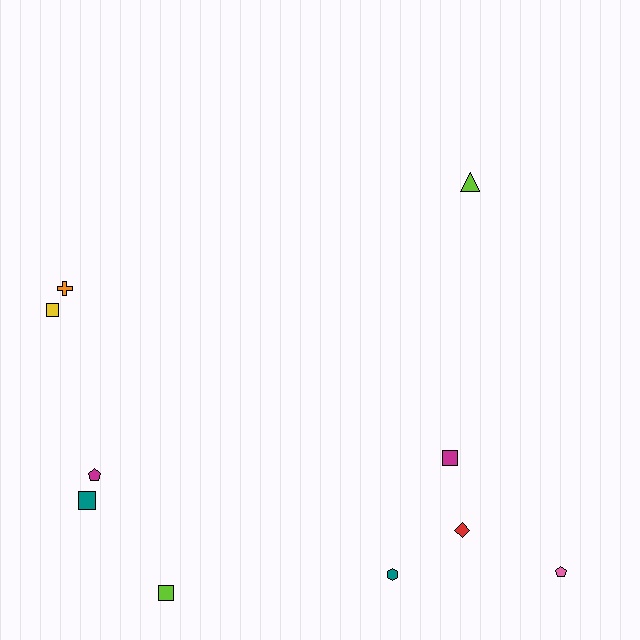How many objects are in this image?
There are 10 objects.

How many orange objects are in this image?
There is 1 orange object.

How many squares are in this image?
There are 4 squares.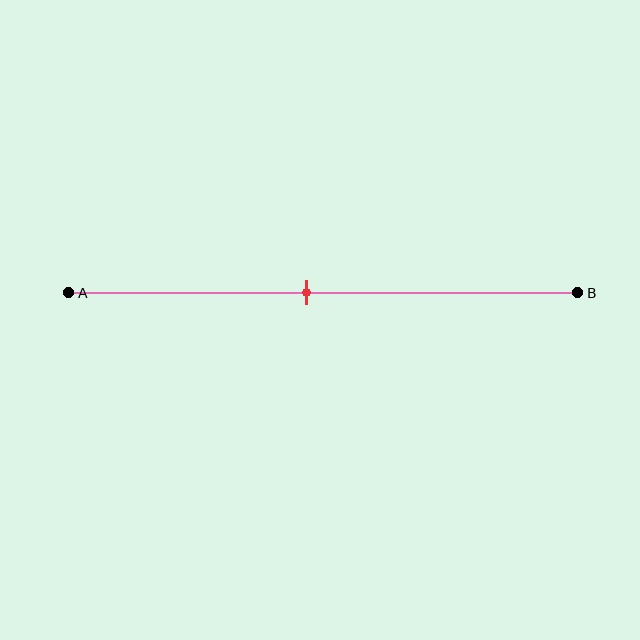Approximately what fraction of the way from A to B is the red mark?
The red mark is approximately 45% of the way from A to B.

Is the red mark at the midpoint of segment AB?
No, the mark is at about 45% from A, not at the 50% midpoint.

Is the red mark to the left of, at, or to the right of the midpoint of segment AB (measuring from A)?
The red mark is to the left of the midpoint of segment AB.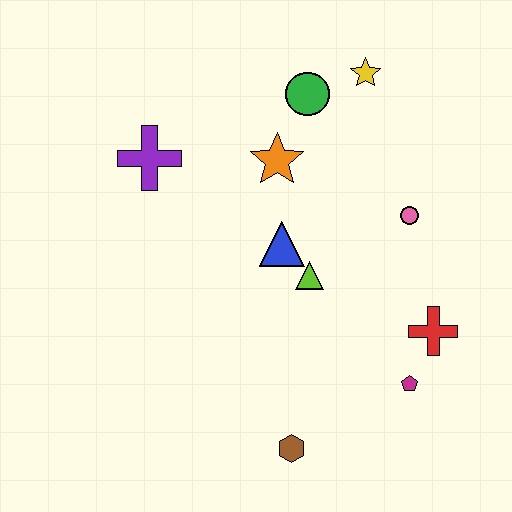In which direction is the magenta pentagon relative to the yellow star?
The magenta pentagon is below the yellow star.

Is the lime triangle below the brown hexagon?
No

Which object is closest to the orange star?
The green circle is closest to the orange star.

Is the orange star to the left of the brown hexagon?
Yes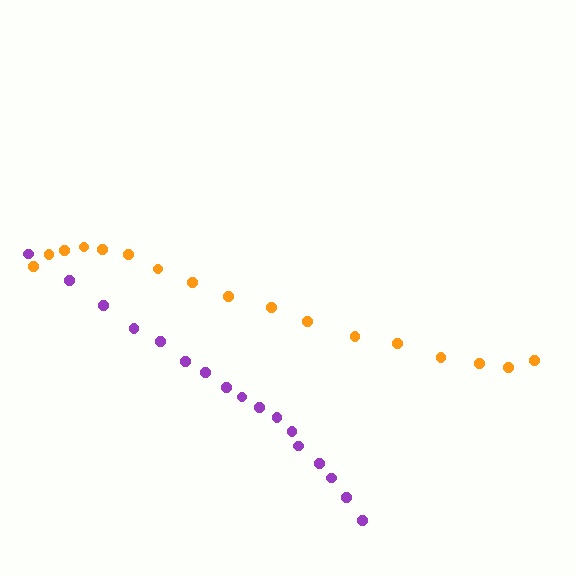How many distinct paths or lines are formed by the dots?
There are 2 distinct paths.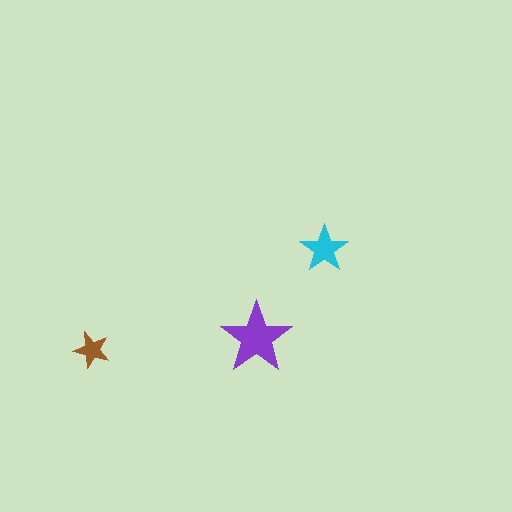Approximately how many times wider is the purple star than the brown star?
About 2 times wider.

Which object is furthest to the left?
The brown star is leftmost.